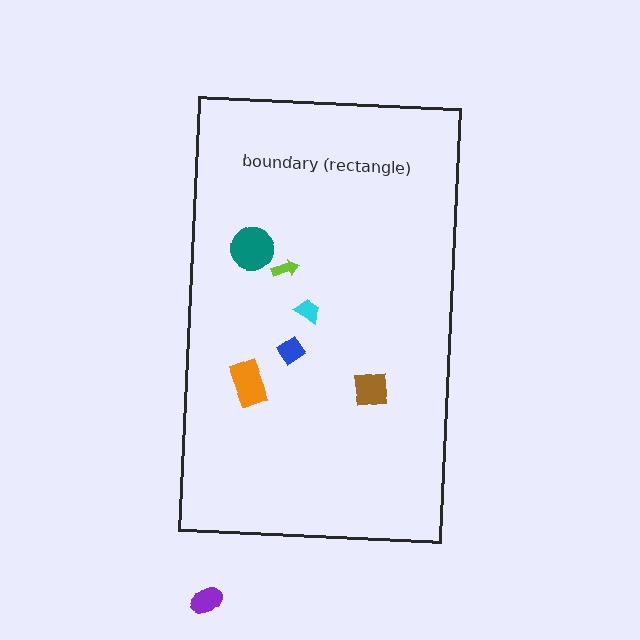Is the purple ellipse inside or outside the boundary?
Outside.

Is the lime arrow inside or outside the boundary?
Inside.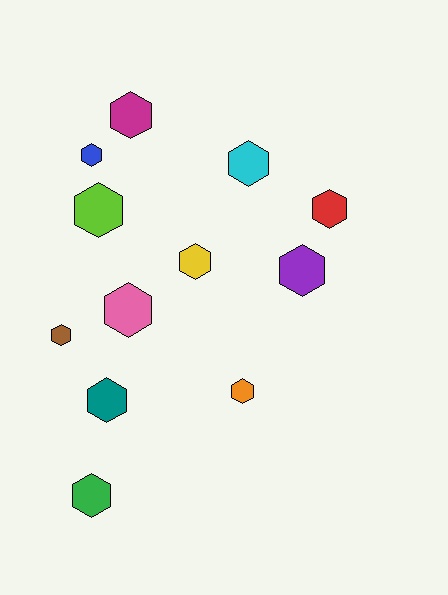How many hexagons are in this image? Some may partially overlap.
There are 12 hexagons.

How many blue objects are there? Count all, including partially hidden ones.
There is 1 blue object.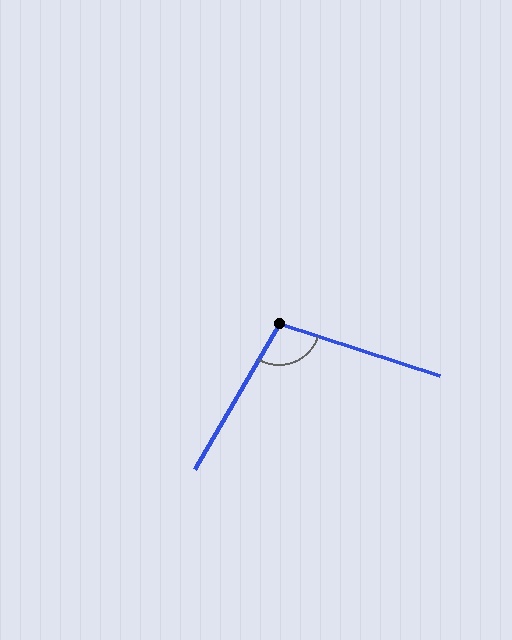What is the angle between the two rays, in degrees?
Approximately 102 degrees.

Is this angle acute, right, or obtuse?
It is obtuse.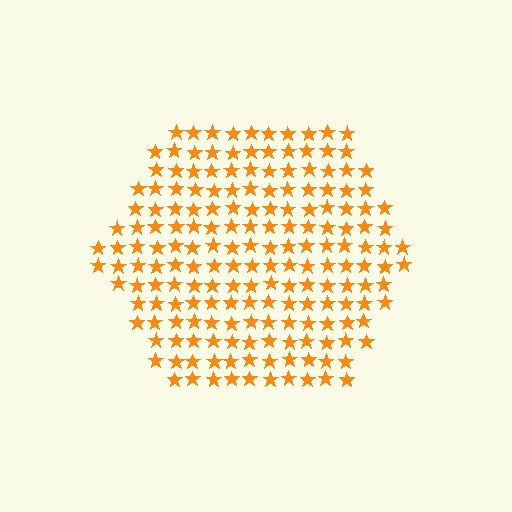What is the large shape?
The large shape is a hexagon.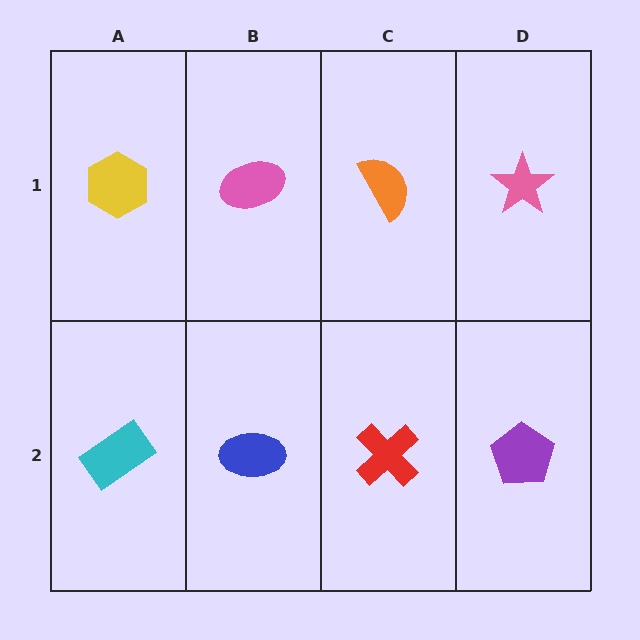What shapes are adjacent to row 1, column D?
A purple pentagon (row 2, column D), an orange semicircle (row 1, column C).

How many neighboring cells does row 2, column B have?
3.